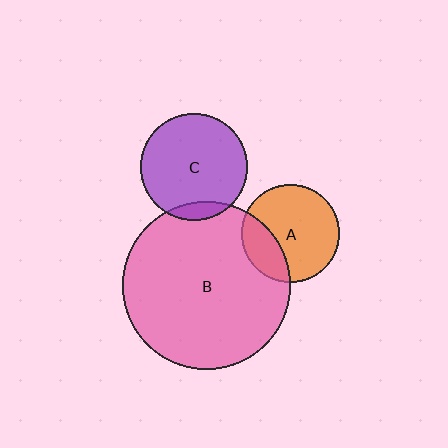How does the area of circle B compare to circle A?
Approximately 2.9 times.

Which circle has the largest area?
Circle B (pink).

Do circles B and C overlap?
Yes.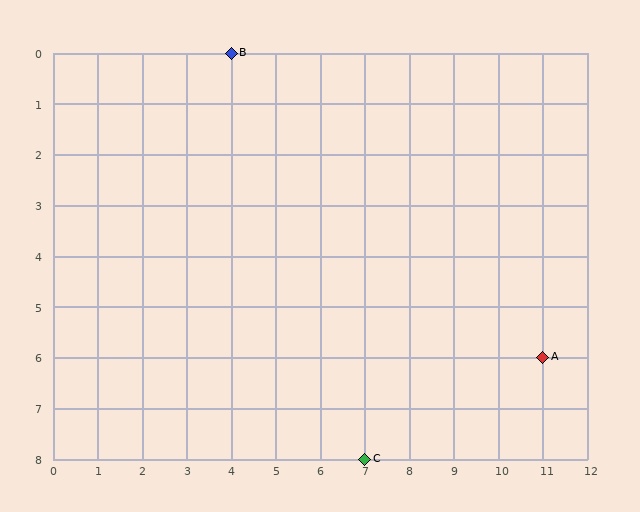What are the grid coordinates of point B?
Point B is at grid coordinates (4, 0).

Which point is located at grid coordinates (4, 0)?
Point B is at (4, 0).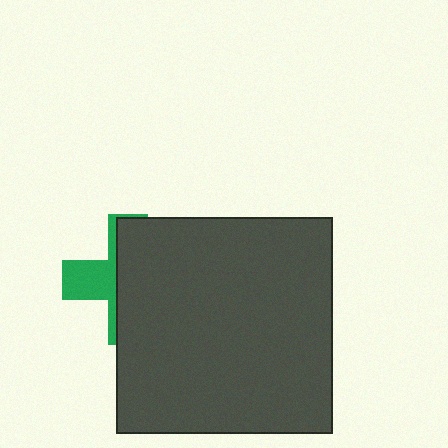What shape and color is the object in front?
The object in front is a dark gray square.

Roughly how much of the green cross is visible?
A small part of it is visible (roughly 34%).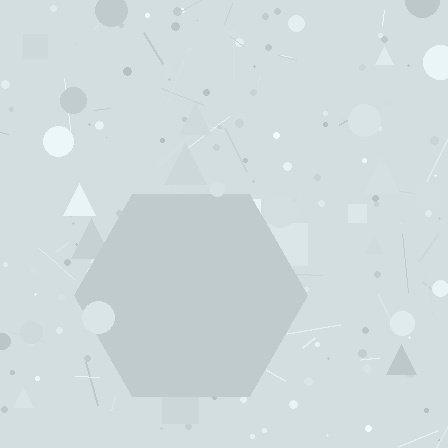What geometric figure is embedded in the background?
A hexagon is embedded in the background.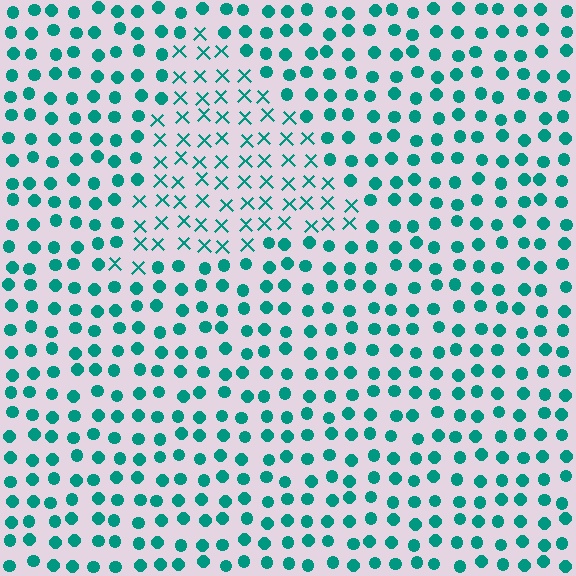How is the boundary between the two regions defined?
The boundary is defined by a change in element shape: X marks inside vs. circles outside. All elements share the same color and spacing.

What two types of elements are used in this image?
The image uses X marks inside the triangle region and circles outside it.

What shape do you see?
I see a triangle.